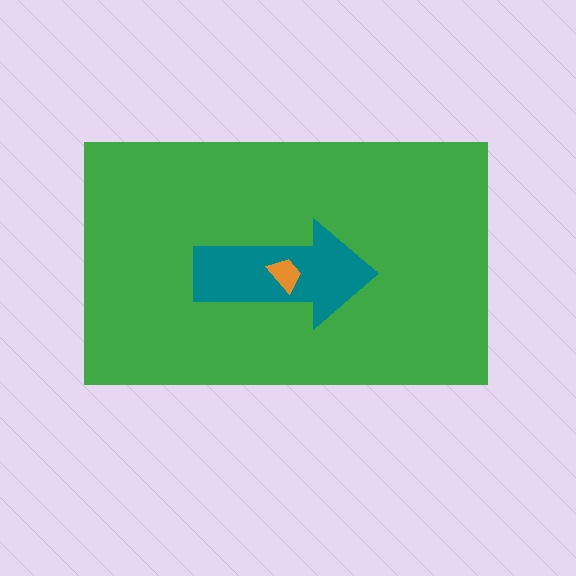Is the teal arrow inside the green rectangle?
Yes.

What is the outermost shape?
The green rectangle.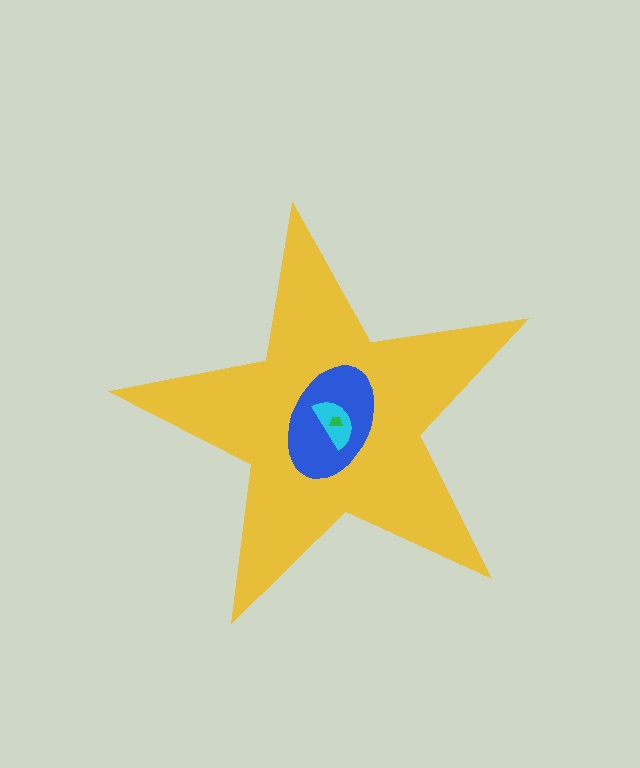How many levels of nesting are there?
4.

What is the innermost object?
The green trapezoid.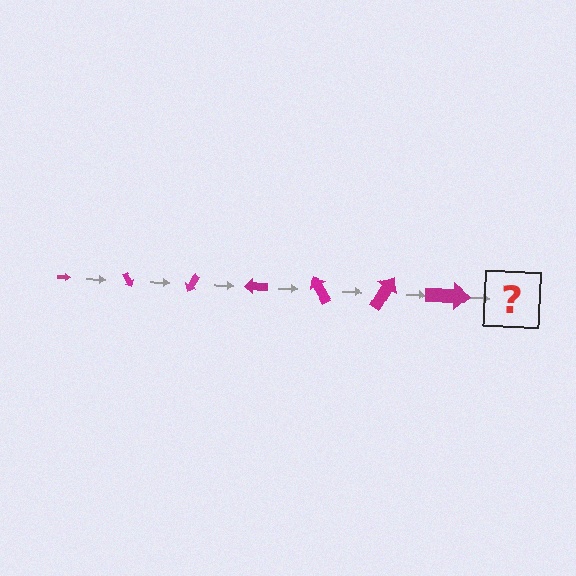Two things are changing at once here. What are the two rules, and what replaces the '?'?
The two rules are that the arrow grows larger each step and it rotates 60 degrees each step. The '?' should be an arrow, larger than the previous one and rotated 420 degrees from the start.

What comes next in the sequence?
The next element should be an arrow, larger than the previous one and rotated 420 degrees from the start.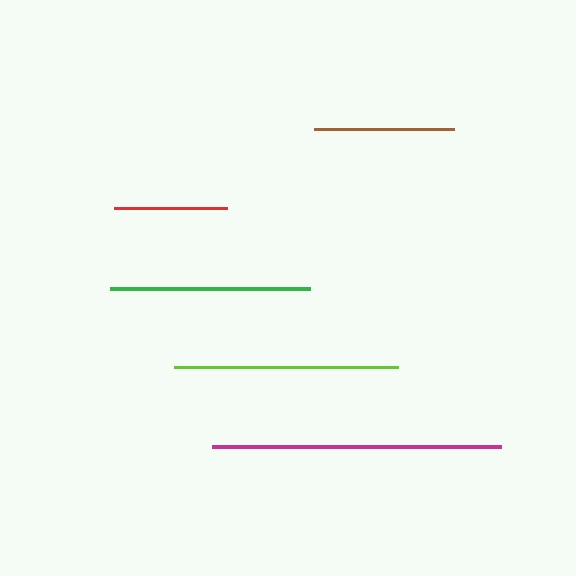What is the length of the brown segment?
The brown segment is approximately 141 pixels long.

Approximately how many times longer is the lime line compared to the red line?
The lime line is approximately 2.0 times the length of the red line.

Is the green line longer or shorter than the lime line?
The lime line is longer than the green line.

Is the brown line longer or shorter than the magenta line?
The magenta line is longer than the brown line.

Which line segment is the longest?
The magenta line is the longest at approximately 289 pixels.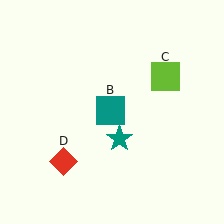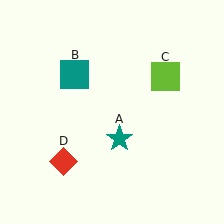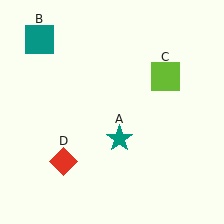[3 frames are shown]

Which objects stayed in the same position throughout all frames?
Teal star (object A) and lime square (object C) and red diamond (object D) remained stationary.